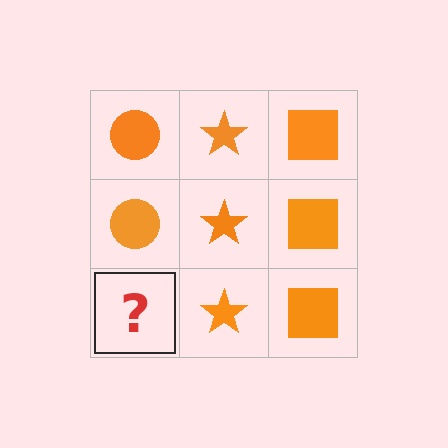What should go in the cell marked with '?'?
The missing cell should contain an orange circle.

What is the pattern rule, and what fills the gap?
The rule is that each column has a consistent shape. The gap should be filled with an orange circle.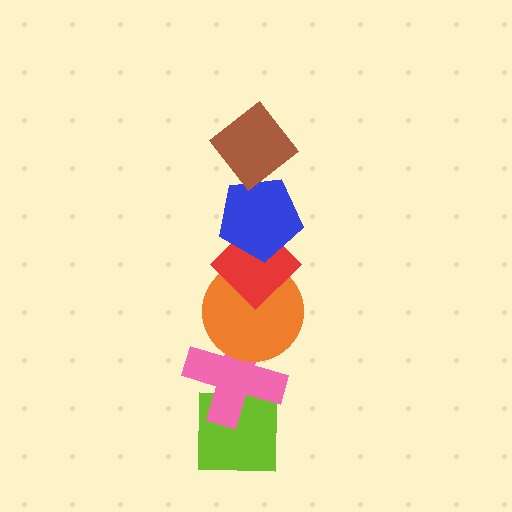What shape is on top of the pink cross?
The orange circle is on top of the pink cross.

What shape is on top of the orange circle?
The red diamond is on top of the orange circle.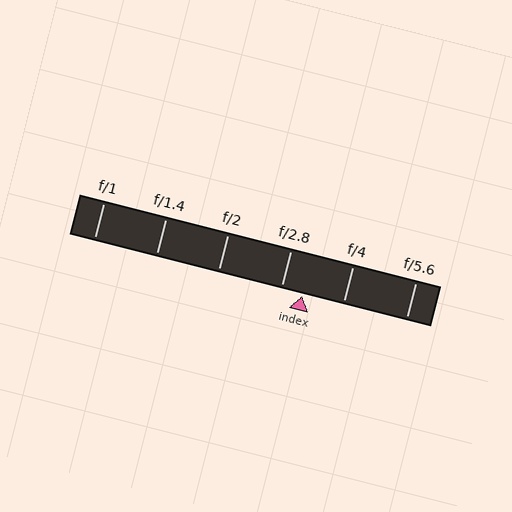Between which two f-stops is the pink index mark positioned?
The index mark is between f/2.8 and f/4.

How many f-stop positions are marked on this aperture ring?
There are 6 f-stop positions marked.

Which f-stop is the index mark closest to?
The index mark is closest to f/2.8.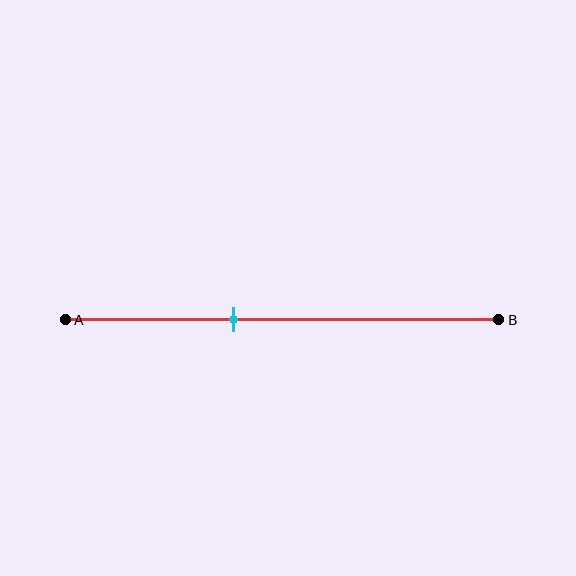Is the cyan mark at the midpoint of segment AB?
No, the mark is at about 40% from A, not at the 50% midpoint.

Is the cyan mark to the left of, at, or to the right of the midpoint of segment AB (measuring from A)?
The cyan mark is to the left of the midpoint of segment AB.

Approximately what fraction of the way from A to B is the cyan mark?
The cyan mark is approximately 40% of the way from A to B.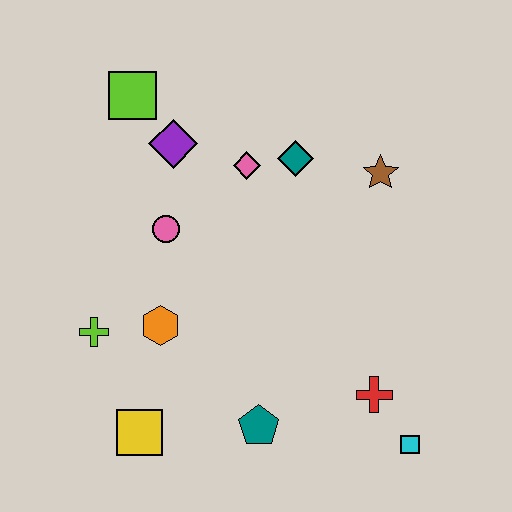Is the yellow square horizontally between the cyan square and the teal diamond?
No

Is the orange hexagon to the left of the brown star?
Yes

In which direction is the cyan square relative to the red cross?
The cyan square is below the red cross.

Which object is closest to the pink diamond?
The teal diamond is closest to the pink diamond.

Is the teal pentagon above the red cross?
No